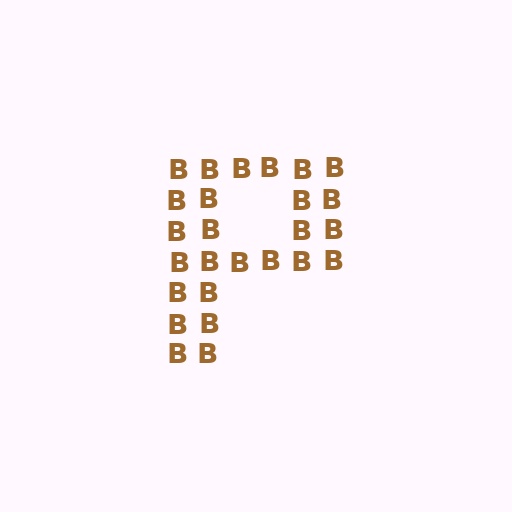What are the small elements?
The small elements are letter B's.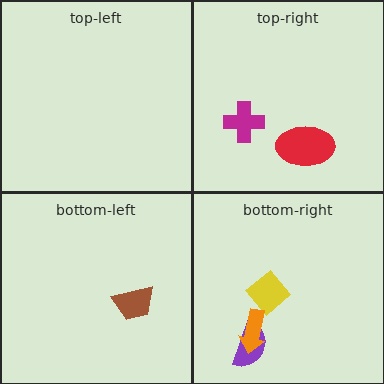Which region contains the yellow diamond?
The bottom-right region.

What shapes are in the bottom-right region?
The yellow diamond, the purple semicircle, the orange arrow.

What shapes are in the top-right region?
The magenta cross, the red ellipse.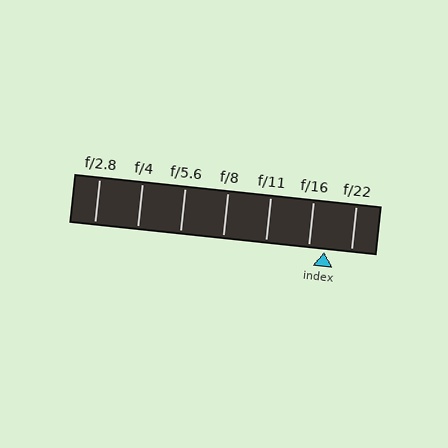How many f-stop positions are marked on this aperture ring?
There are 7 f-stop positions marked.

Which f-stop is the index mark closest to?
The index mark is closest to f/16.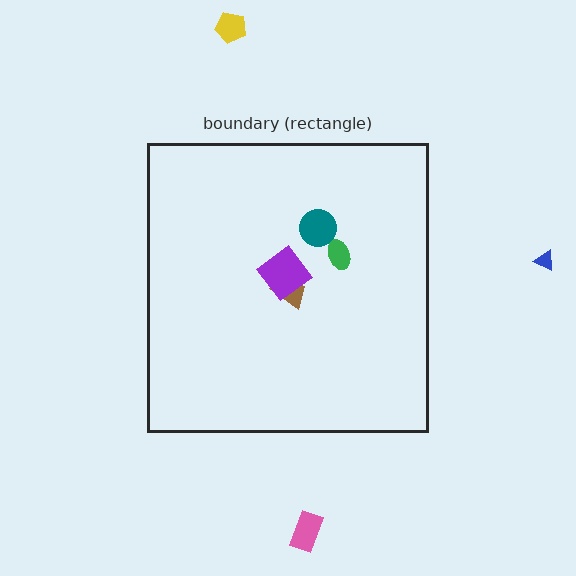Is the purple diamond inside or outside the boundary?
Inside.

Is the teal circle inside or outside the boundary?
Inside.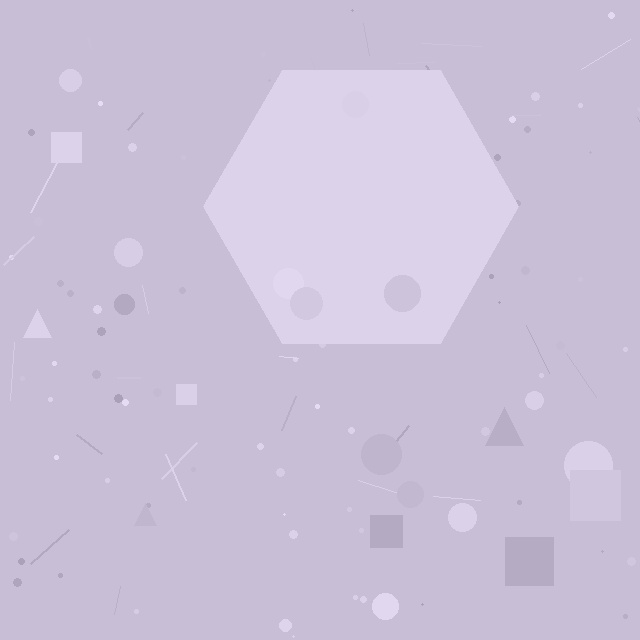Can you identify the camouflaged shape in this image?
The camouflaged shape is a hexagon.